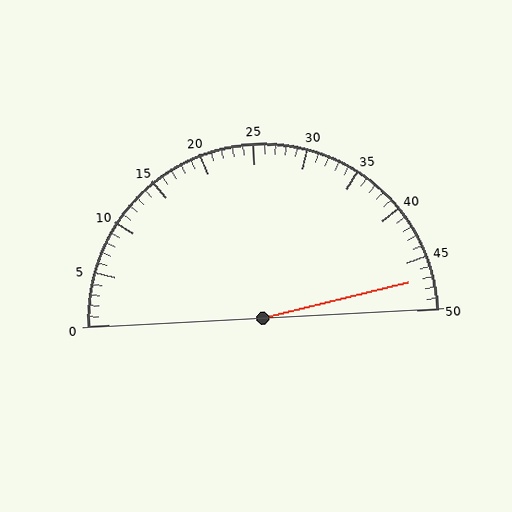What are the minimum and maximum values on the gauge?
The gauge ranges from 0 to 50.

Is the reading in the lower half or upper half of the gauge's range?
The reading is in the upper half of the range (0 to 50).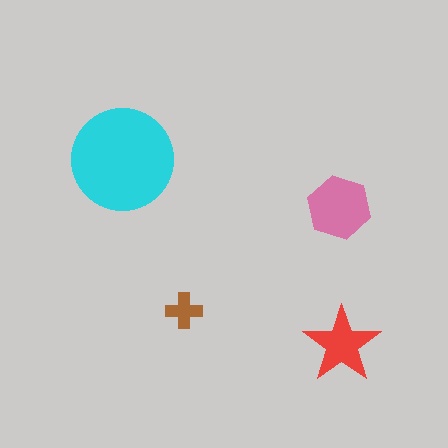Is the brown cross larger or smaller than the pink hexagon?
Smaller.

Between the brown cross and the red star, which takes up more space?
The red star.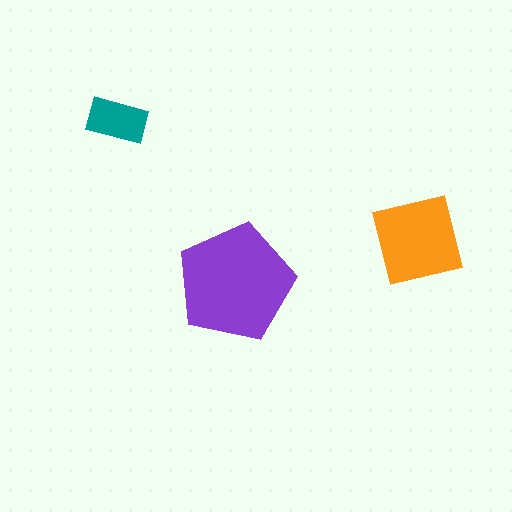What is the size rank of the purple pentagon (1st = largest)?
1st.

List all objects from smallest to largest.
The teal rectangle, the orange square, the purple pentagon.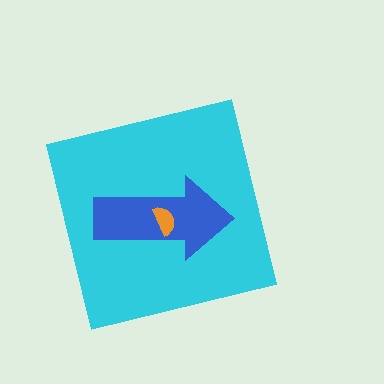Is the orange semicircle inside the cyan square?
Yes.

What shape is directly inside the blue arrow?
The orange semicircle.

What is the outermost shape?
The cyan square.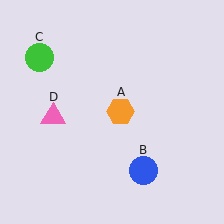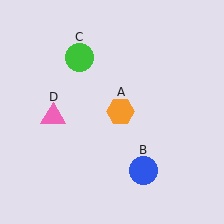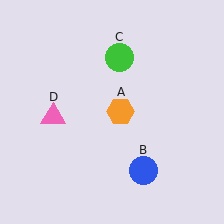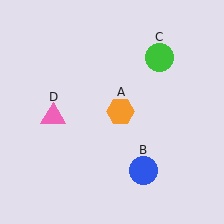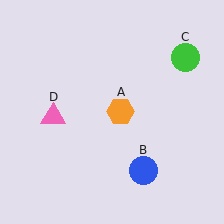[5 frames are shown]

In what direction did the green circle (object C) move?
The green circle (object C) moved right.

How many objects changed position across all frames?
1 object changed position: green circle (object C).